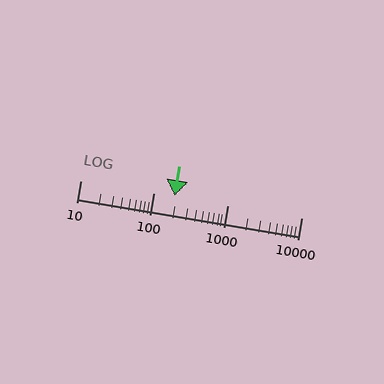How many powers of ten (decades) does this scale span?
The scale spans 3 decades, from 10 to 10000.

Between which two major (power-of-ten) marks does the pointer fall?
The pointer is between 100 and 1000.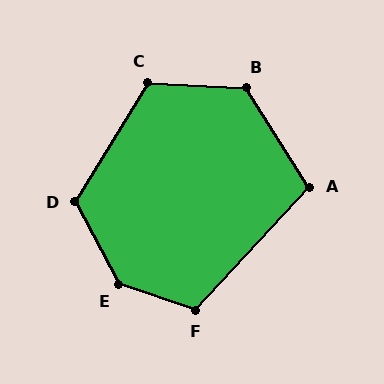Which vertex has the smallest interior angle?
A, at approximately 105 degrees.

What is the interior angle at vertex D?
Approximately 120 degrees (obtuse).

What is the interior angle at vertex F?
Approximately 115 degrees (obtuse).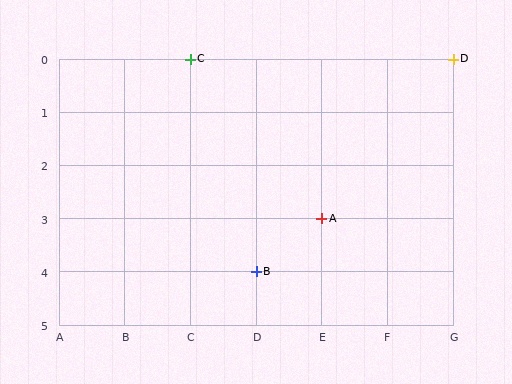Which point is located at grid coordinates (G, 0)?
Point D is at (G, 0).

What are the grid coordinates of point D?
Point D is at grid coordinates (G, 0).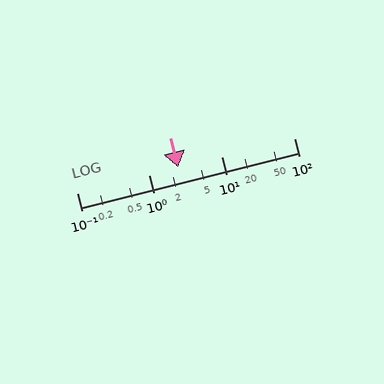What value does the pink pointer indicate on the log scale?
The pointer indicates approximately 2.5.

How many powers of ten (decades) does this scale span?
The scale spans 3 decades, from 0.1 to 100.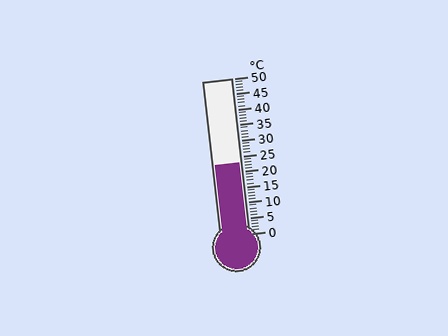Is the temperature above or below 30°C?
The temperature is below 30°C.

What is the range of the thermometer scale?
The thermometer scale ranges from 0°C to 50°C.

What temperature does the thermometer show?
The thermometer shows approximately 23°C.